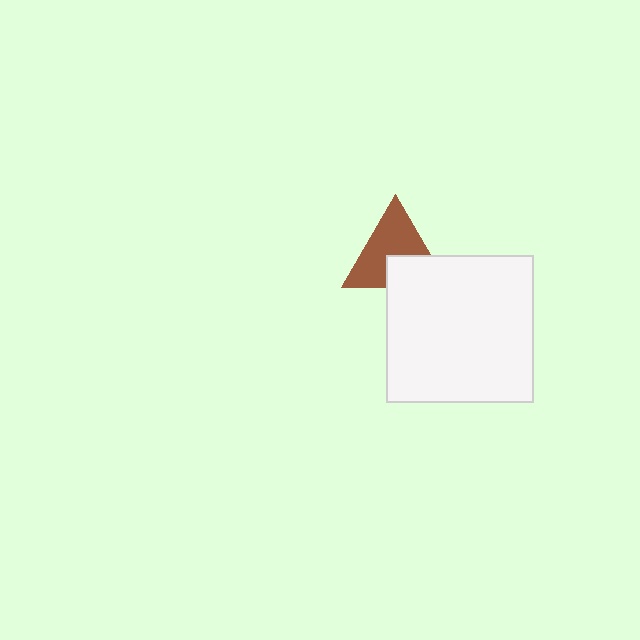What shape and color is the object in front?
The object in front is a white square.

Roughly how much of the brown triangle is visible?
Most of it is visible (roughly 65%).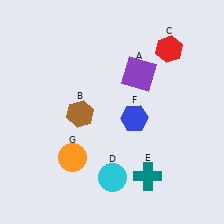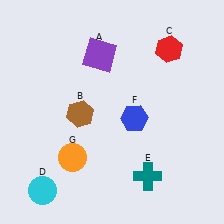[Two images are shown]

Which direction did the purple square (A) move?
The purple square (A) moved left.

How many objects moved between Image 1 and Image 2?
2 objects moved between the two images.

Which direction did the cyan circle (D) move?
The cyan circle (D) moved left.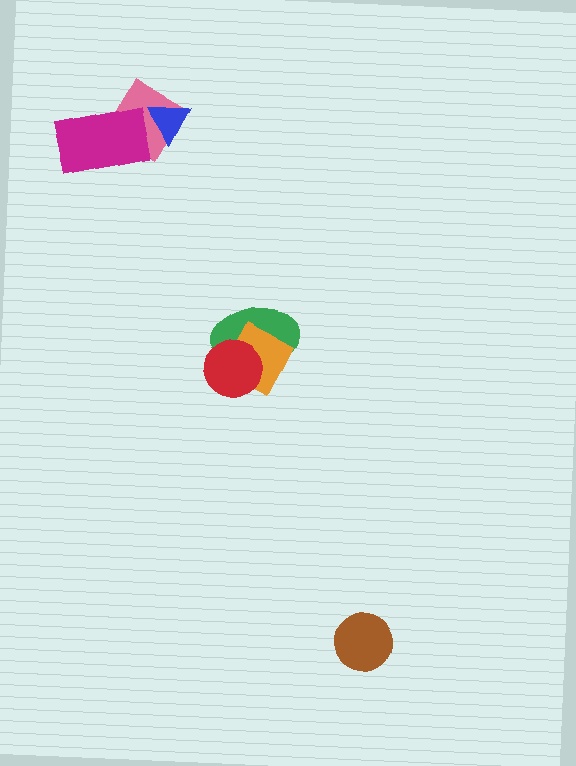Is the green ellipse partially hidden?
Yes, it is partially covered by another shape.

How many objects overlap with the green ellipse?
2 objects overlap with the green ellipse.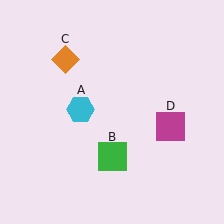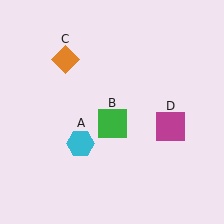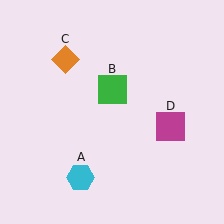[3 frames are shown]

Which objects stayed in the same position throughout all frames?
Orange diamond (object C) and magenta square (object D) remained stationary.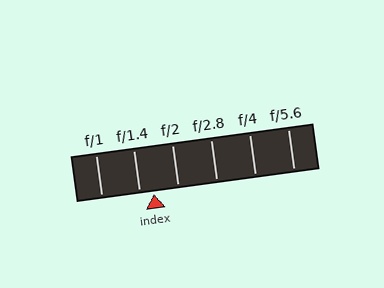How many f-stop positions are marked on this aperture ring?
There are 6 f-stop positions marked.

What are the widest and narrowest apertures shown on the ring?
The widest aperture shown is f/1 and the narrowest is f/5.6.